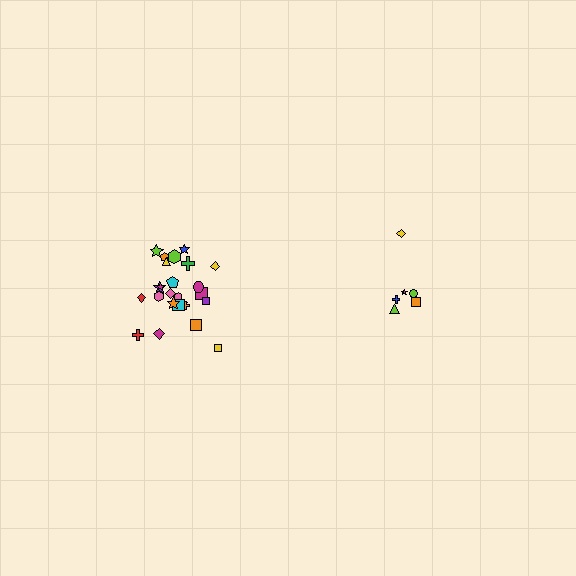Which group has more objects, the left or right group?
The left group.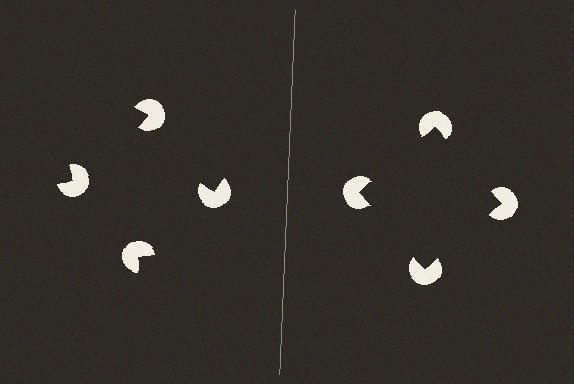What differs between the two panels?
The pac-man discs are positioned identically on both sides; only the wedge orientations differ. On the right they align to a square; on the left they are misaligned.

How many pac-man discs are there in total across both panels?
8 — 4 on each side.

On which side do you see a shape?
An illusory square appears on the right side. On the left side the wedge cuts are rotated, so no coherent shape forms.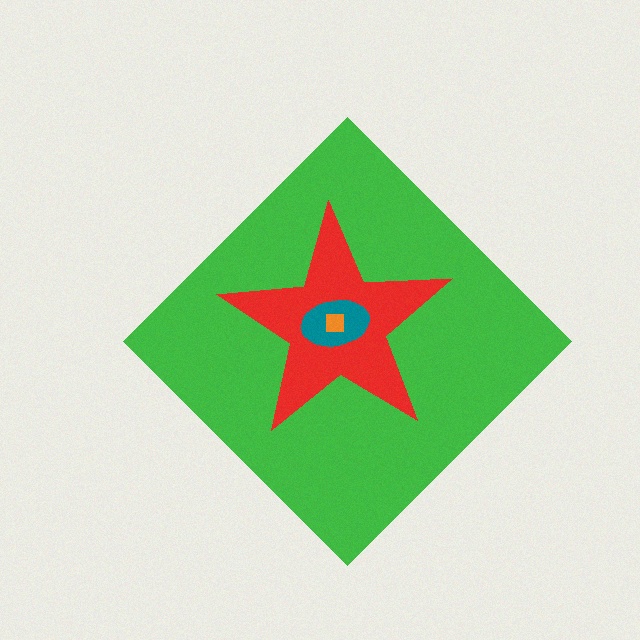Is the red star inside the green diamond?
Yes.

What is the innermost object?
The orange square.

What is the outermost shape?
The green diamond.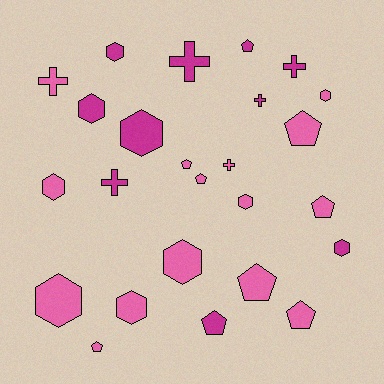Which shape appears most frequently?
Hexagon, with 10 objects.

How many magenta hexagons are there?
There are 4 magenta hexagons.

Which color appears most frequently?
Pink, with 15 objects.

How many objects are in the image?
There are 25 objects.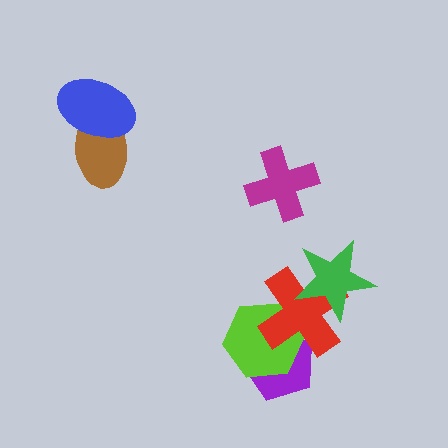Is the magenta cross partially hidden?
No, no other shape covers it.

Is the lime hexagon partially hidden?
Yes, it is partially covered by another shape.